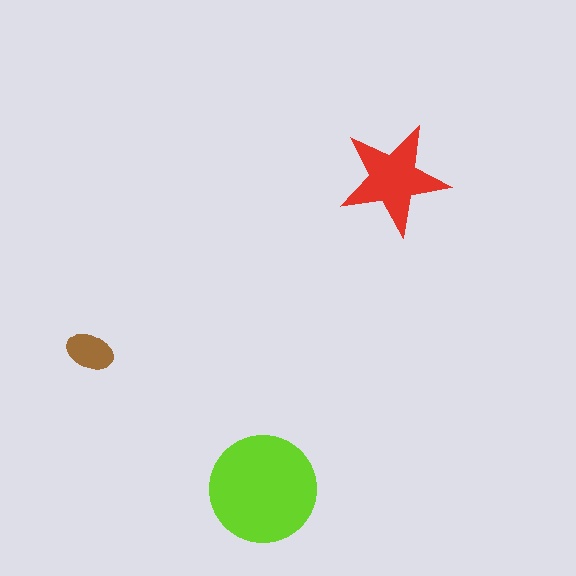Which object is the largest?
The lime circle.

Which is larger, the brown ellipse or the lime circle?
The lime circle.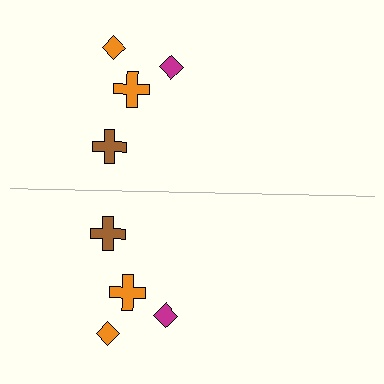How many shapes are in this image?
There are 8 shapes in this image.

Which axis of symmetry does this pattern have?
The pattern has a horizontal axis of symmetry running through the center of the image.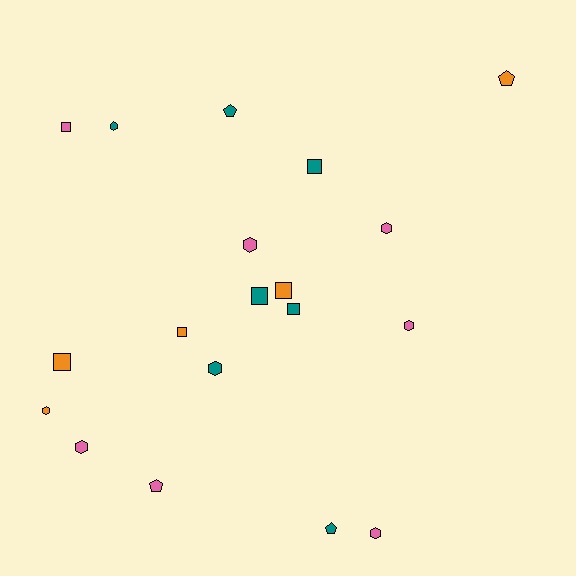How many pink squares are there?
There is 1 pink square.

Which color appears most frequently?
Pink, with 7 objects.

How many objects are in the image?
There are 19 objects.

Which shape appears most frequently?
Hexagon, with 8 objects.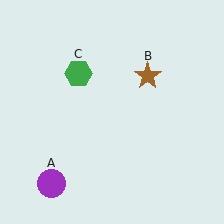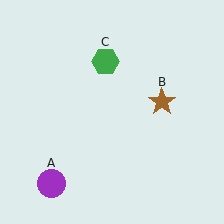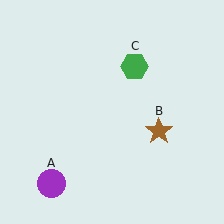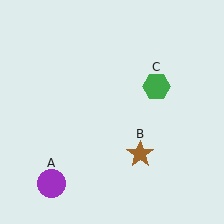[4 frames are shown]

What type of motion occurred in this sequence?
The brown star (object B), green hexagon (object C) rotated clockwise around the center of the scene.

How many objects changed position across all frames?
2 objects changed position: brown star (object B), green hexagon (object C).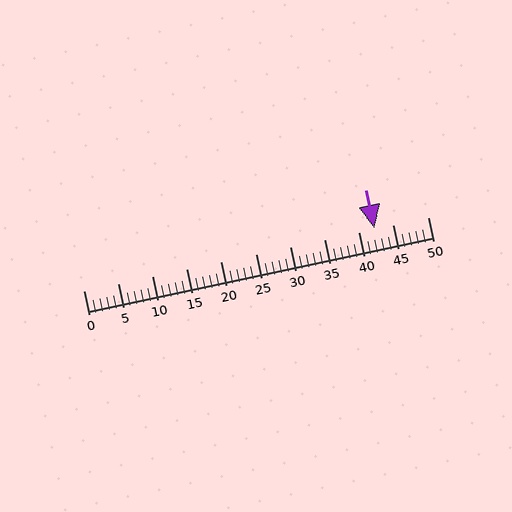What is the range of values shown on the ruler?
The ruler shows values from 0 to 50.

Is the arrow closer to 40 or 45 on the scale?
The arrow is closer to 40.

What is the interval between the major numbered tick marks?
The major tick marks are spaced 5 units apart.